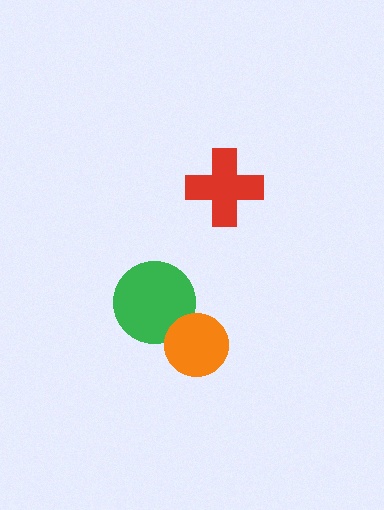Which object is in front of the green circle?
The orange circle is in front of the green circle.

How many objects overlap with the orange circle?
1 object overlaps with the orange circle.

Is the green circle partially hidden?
Yes, it is partially covered by another shape.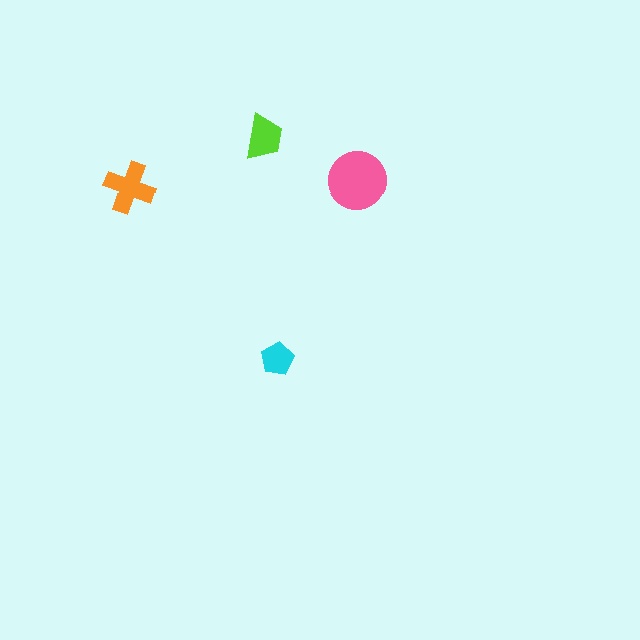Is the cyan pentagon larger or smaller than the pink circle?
Smaller.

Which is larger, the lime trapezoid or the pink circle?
The pink circle.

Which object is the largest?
The pink circle.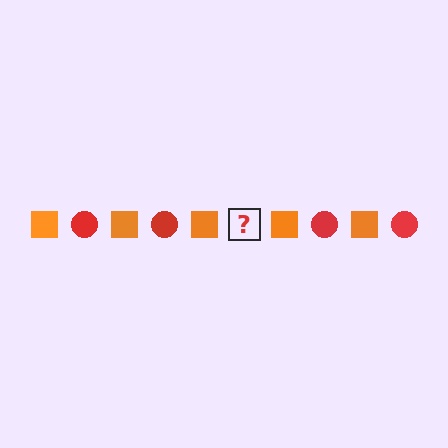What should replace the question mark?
The question mark should be replaced with a red circle.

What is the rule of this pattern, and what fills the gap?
The rule is that the pattern alternates between orange square and red circle. The gap should be filled with a red circle.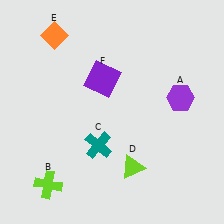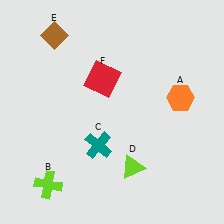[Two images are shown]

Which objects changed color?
A changed from purple to orange. E changed from orange to brown. F changed from purple to red.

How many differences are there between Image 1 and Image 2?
There are 3 differences between the two images.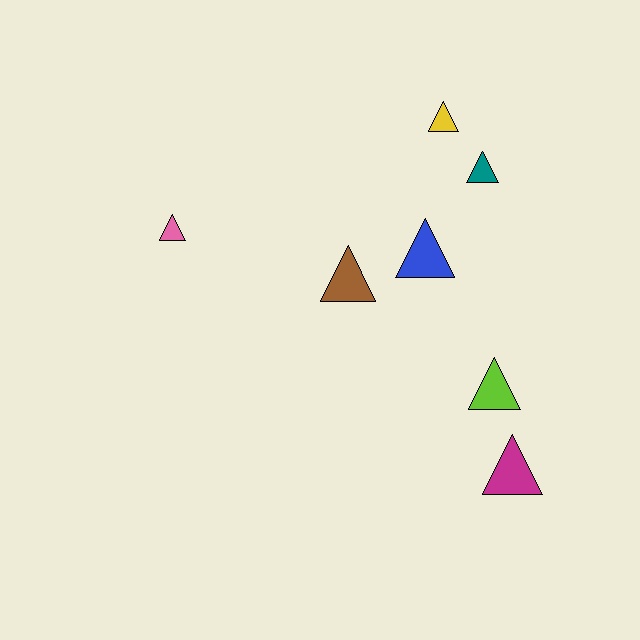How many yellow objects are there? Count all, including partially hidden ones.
There is 1 yellow object.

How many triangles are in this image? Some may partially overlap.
There are 7 triangles.